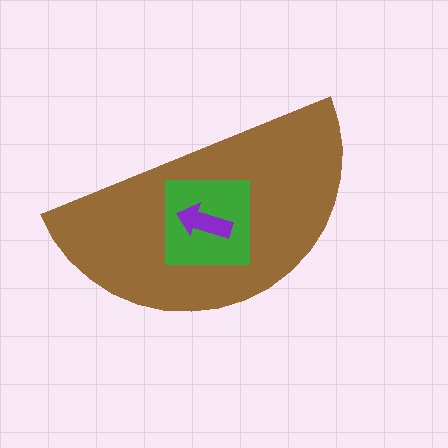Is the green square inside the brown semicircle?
Yes.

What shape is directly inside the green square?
The purple arrow.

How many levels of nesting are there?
3.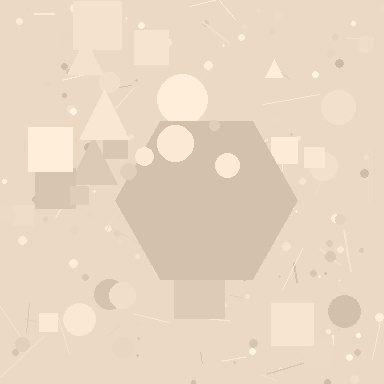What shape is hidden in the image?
A hexagon is hidden in the image.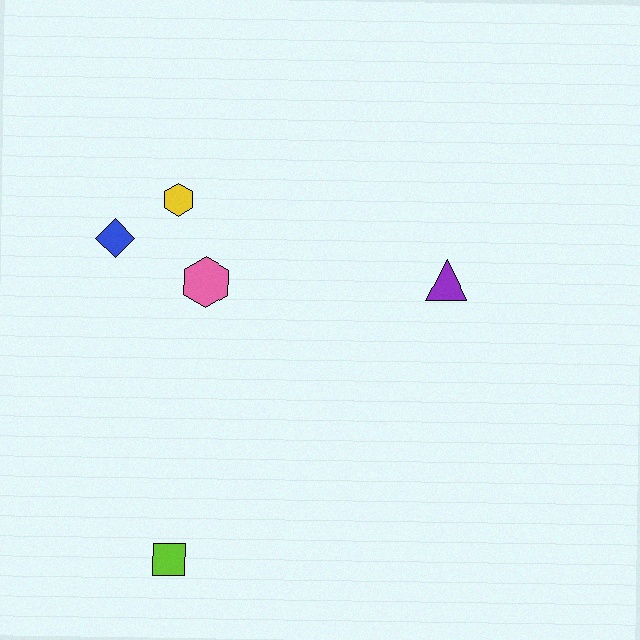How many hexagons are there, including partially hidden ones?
There are 2 hexagons.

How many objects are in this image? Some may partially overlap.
There are 5 objects.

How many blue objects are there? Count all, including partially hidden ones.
There is 1 blue object.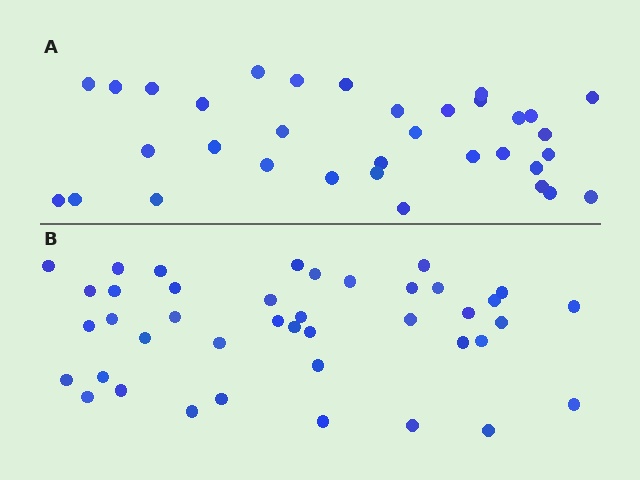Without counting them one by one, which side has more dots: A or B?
Region B (the bottom region) has more dots.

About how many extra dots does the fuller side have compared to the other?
Region B has roughly 8 or so more dots than region A.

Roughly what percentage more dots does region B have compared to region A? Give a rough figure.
About 20% more.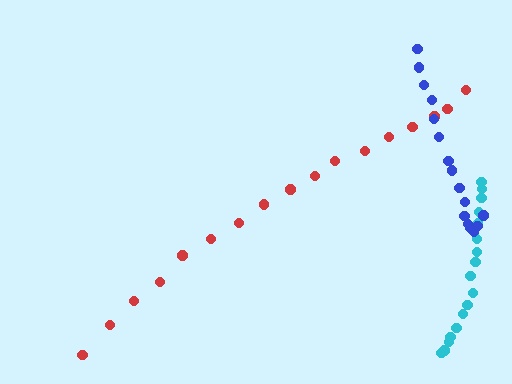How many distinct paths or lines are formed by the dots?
There are 3 distinct paths.